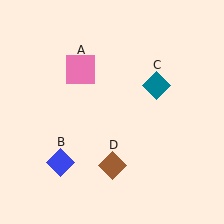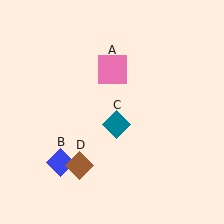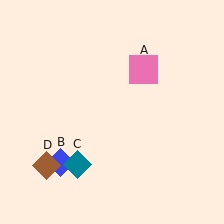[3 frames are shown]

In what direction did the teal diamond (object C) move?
The teal diamond (object C) moved down and to the left.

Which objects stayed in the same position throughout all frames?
Blue diamond (object B) remained stationary.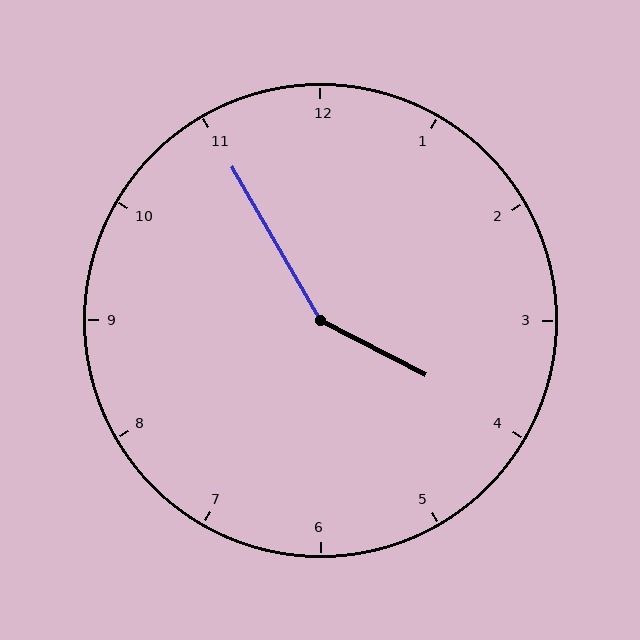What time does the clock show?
3:55.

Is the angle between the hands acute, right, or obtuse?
It is obtuse.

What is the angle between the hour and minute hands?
Approximately 148 degrees.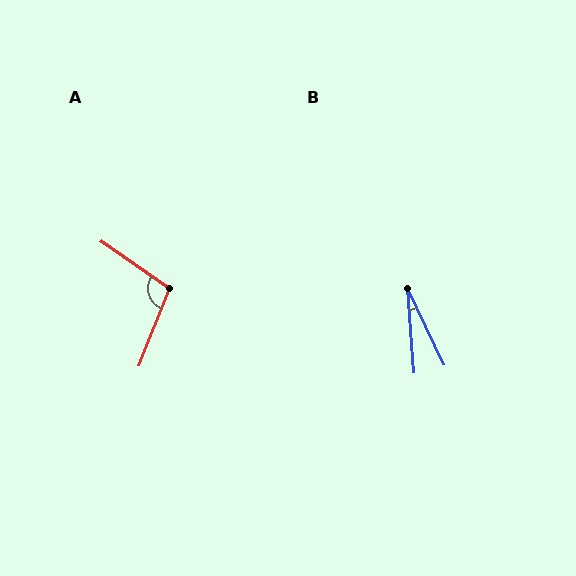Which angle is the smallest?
B, at approximately 21 degrees.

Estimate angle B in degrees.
Approximately 21 degrees.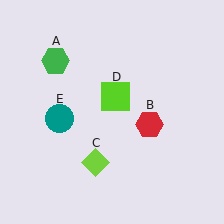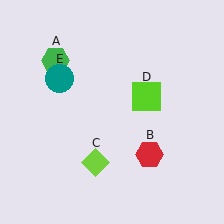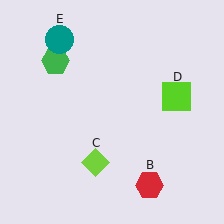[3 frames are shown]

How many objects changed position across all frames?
3 objects changed position: red hexagon (object B), lime square (object D), teal circle (object E).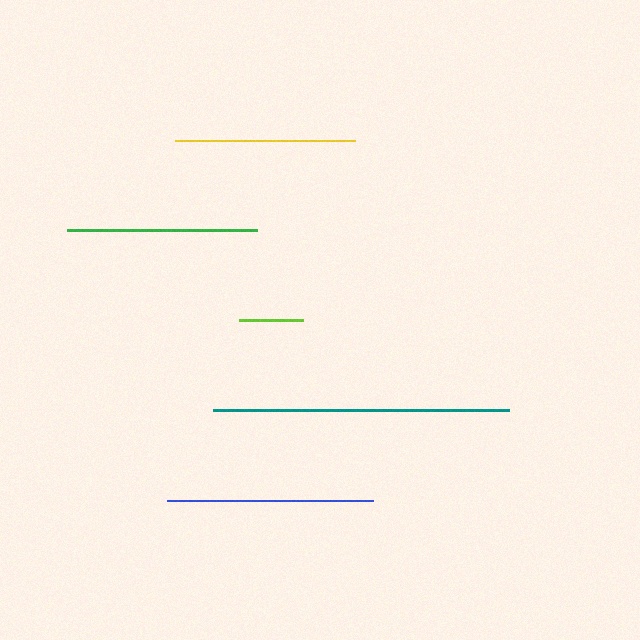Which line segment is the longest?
The teal line is the longest at approximately 296 pixels.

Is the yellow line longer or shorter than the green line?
The green line is longer than the yellow line.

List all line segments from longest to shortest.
From longest to shortest: teal, blue, green, yellow, lime.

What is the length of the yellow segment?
The yellow segment is approximately 180 pixels long.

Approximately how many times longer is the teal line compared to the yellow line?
The teal line is approximately 1.6 times the length of the yellow line.